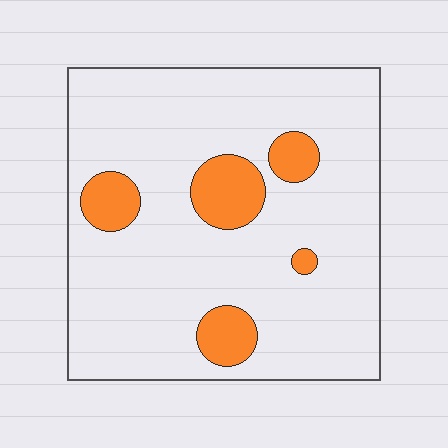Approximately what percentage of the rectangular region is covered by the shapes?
Approximately 15%.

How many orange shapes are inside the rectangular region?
5.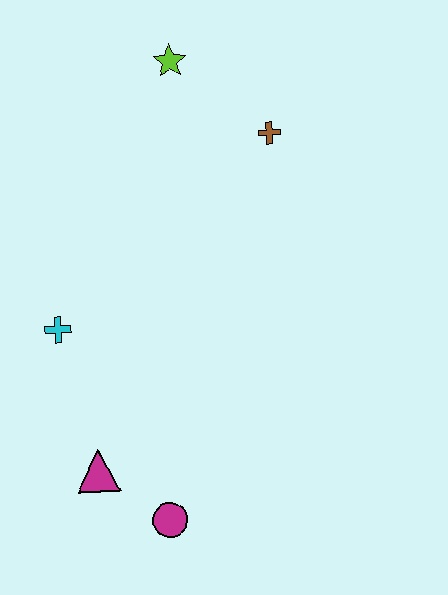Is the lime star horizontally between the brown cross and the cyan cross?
Yes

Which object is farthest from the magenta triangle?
The lime star is farthest from the magenta triangle.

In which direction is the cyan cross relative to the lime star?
The cyan cross is below the lime star.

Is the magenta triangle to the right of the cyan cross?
Yes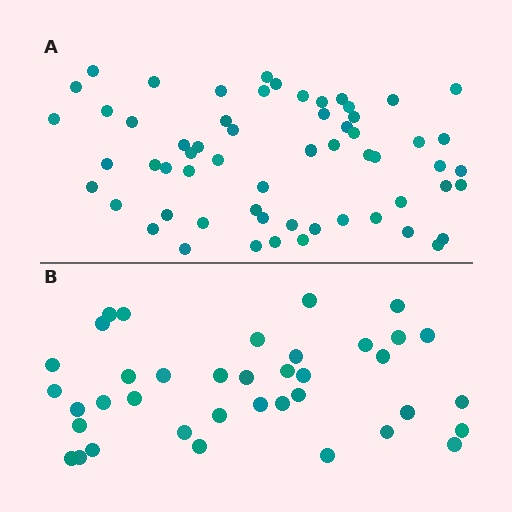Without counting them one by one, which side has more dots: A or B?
Region A (the top region) has more dots.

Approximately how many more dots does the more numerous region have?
Region A has approximately 20 more dots than region B.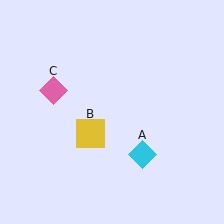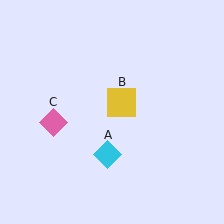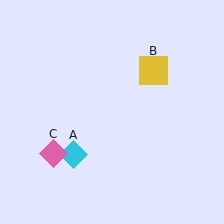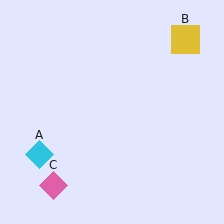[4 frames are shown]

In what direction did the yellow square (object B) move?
The yellow square (object B) moved up and to the right.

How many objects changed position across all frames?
3 objects changed position: cyan diamond (object A), yellow square (object B), pink diamond (object C).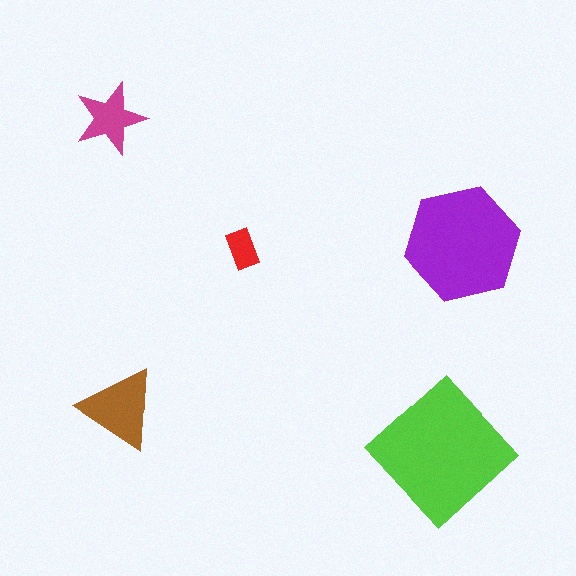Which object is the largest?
The lime diamond.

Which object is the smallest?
The red rectangle.